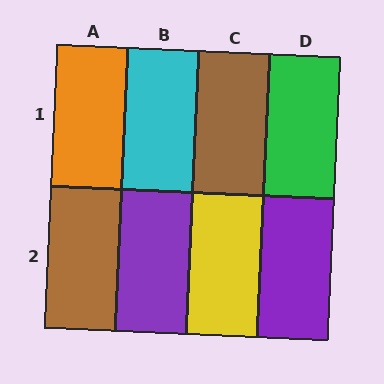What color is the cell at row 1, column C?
Brown.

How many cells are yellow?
1 cell is yellow.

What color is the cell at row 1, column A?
Orange.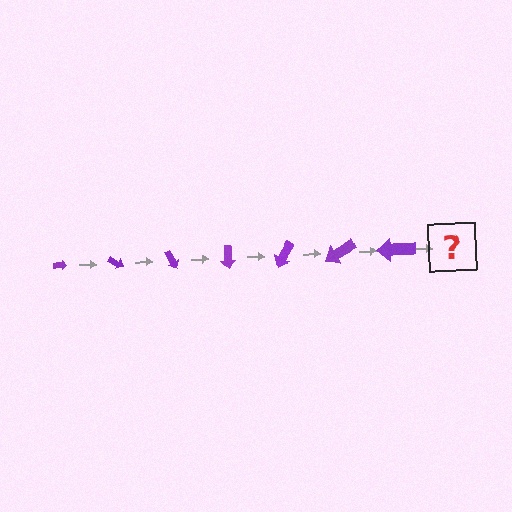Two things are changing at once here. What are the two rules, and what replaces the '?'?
The two rules are that the arrow grows larger each step and it rotates 30 degrees each step. The '?' should be an arrow, larger than the previous one and rotated 210 degrees from the start.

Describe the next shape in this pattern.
It should be an arrow, larger than the previous one and rotated 210 degrees from the start.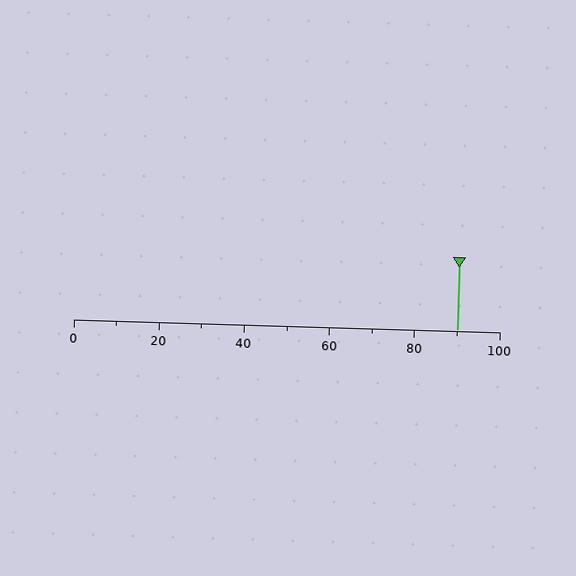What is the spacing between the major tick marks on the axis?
The major ticks are spaced 20 apart.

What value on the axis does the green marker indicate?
The marker indicates approximately 90.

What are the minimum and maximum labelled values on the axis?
The axis runs from 0 to 100.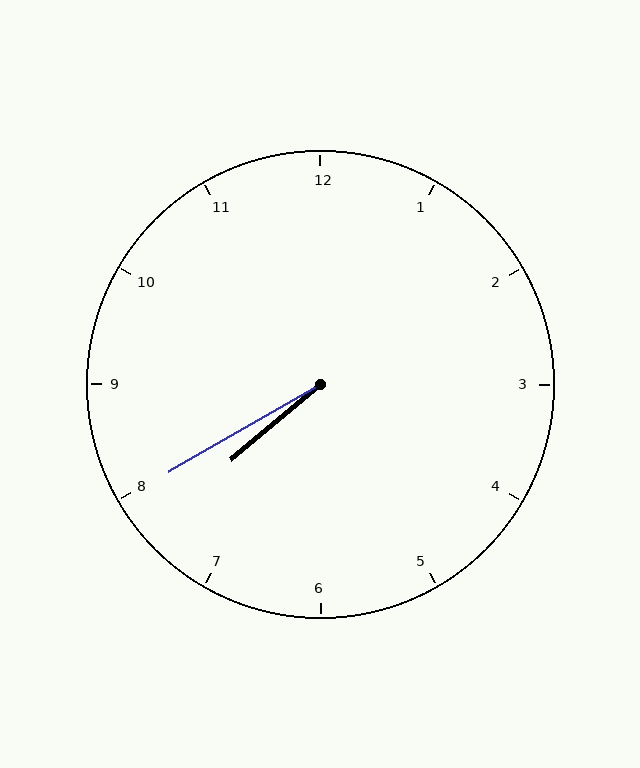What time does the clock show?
7:40.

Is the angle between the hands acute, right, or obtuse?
It is acute.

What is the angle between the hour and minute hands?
Approximately 10 degrees.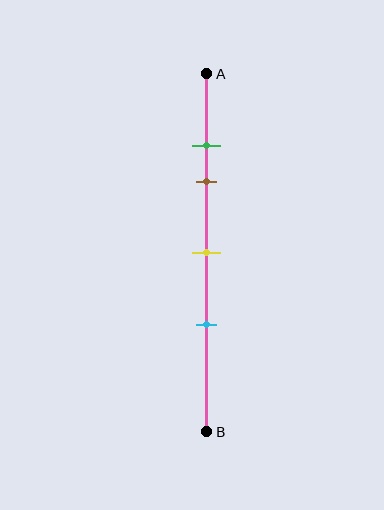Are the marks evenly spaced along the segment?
No, the marks are not evenly spaced.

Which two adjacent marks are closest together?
The green and brown marks are the closest adjacent pair.